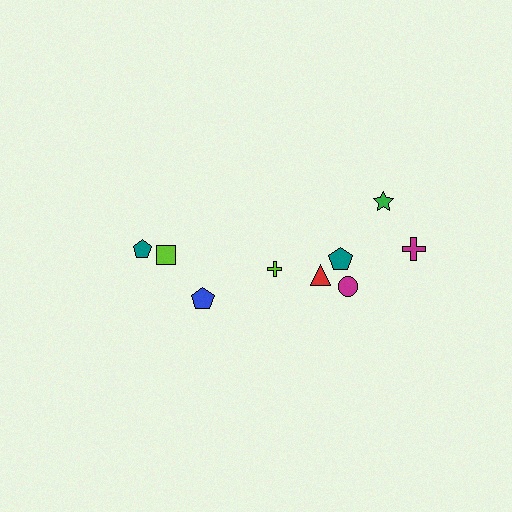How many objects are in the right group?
There are 6 objects.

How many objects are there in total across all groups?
There are 9 objects.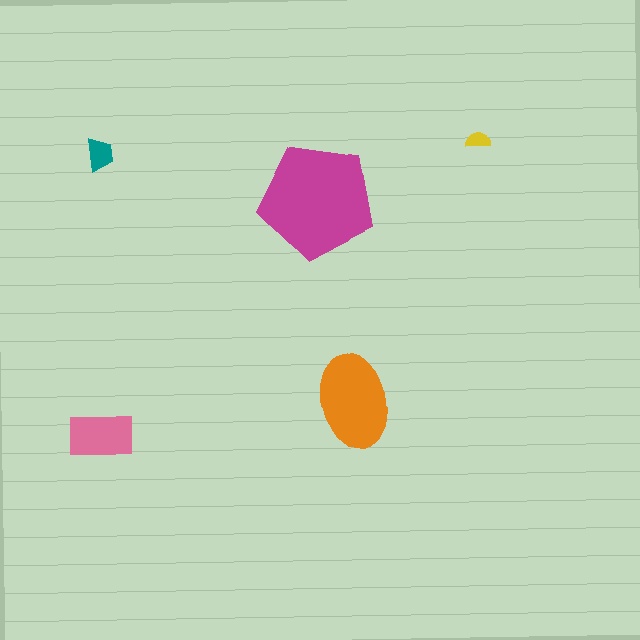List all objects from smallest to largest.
The yellow semicircle, the teal trapezoid, the pink rectangle, the orange ellipse, the magenta pentagon.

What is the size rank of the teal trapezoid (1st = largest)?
4th.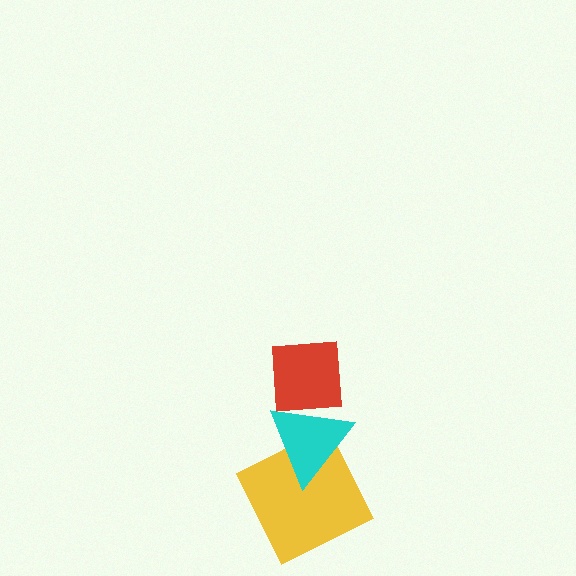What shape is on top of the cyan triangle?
The red square is on top of the cyan triangle.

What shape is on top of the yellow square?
The cyan triangle is on top of the yellow square.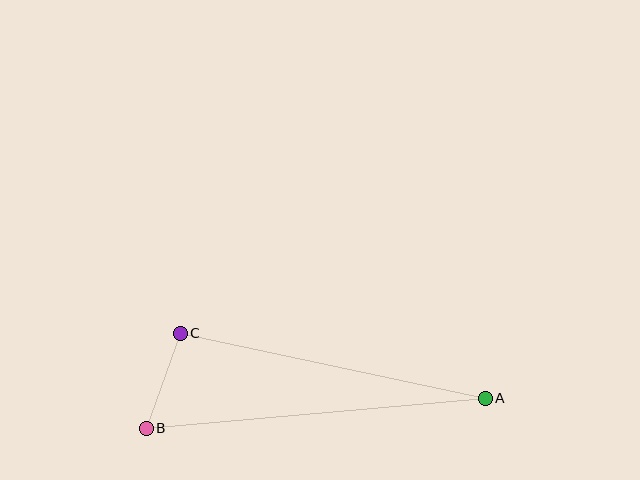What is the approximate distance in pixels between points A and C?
The distance between A and C is approximately 312 pixels.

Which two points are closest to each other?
Points B and C are closest to each other.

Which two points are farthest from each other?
Points A and B are farthest from each other.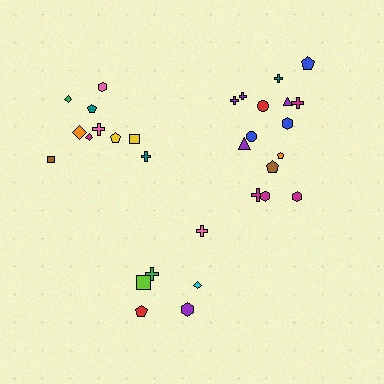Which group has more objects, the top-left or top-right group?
The top-right group.